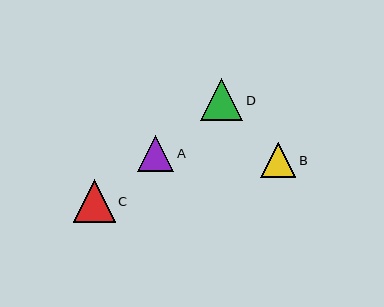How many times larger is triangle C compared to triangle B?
Triangle C is approximately 1.2 times the size of triangle B.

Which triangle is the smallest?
Triangle B is the smallest with a size of approximately 36 pixels.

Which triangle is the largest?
Triangle D is the largest with a size of approximately 43 pixels.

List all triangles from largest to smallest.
From largest to smallest: D, C, A, B.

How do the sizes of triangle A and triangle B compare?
Triangle A and triangle B are approximately the same size.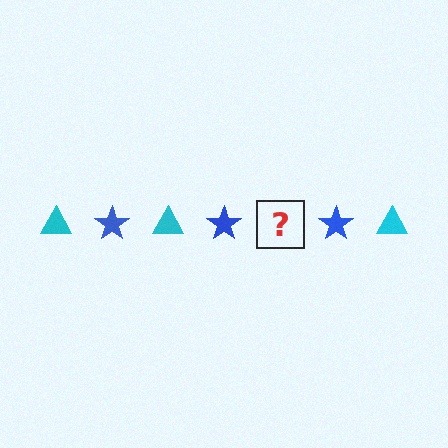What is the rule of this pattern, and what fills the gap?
The rule is that the pattern alternates between cyan triangle and blue star. The gap should be filled with a cyan triangle.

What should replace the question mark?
The question mark should be replaced with a cyan triangle.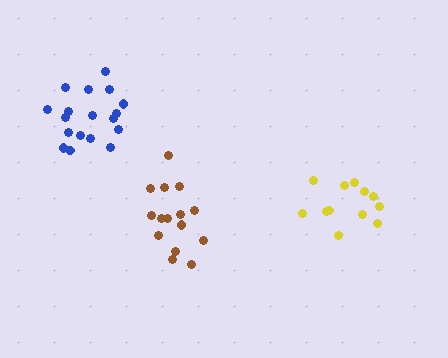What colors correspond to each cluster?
The clusters are colored: yellow, brown, blue.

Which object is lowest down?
The brown cluster is bottommost.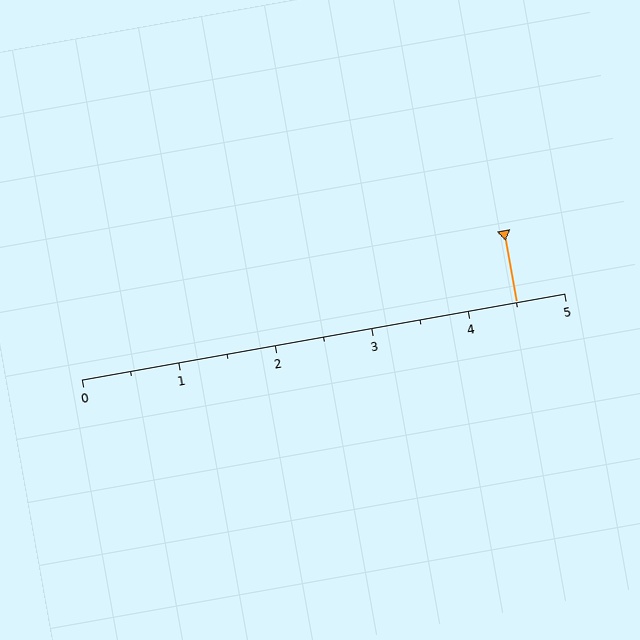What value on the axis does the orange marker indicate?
The marker indicates approximately 4.5.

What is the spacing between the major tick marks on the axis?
The major ticks are spaced 1 apart.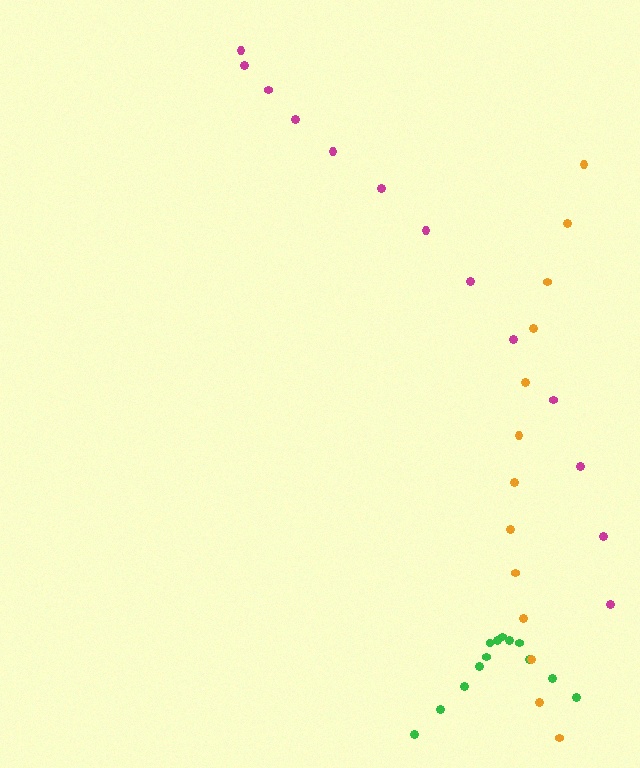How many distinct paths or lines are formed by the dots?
There are 3 distinct paths.